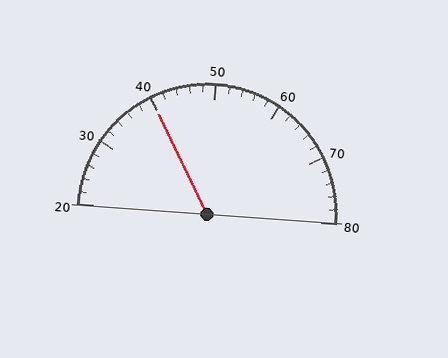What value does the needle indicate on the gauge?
The needle indicates approximately 40.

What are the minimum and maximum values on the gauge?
The gauge ranges from 20 to 80.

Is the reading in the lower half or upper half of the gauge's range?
The reading is in the lower half of the range (20 to 80).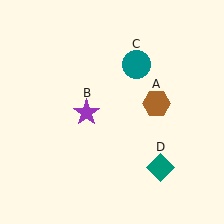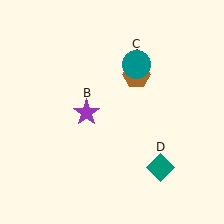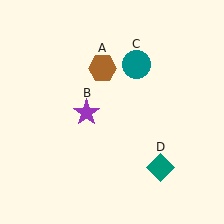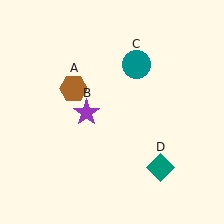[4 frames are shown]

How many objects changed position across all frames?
1 object changed position: brown hexagon (object A).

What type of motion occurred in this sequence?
The brown hexagon (object A) rotated counterclockwise around the center of the scene.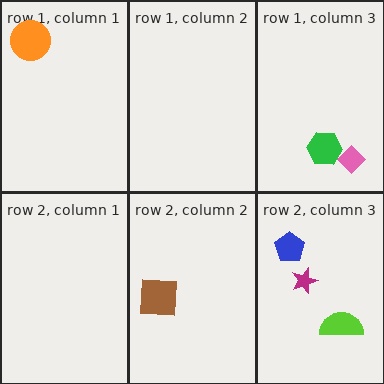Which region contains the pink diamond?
The row 1, column 3 region.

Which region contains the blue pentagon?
The row 2, column 3 region.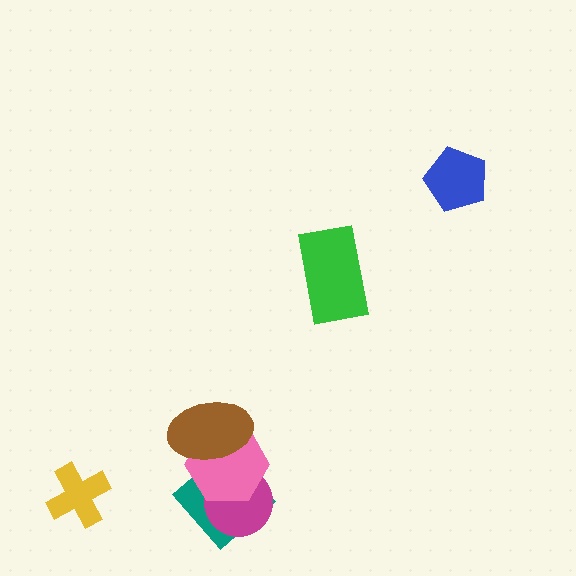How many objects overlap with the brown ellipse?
2 objects overlap with the brown ellipse.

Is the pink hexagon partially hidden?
Yes, it is partially covered by another shape.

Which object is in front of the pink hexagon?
The brown ellipse is in front of the pink hexagon.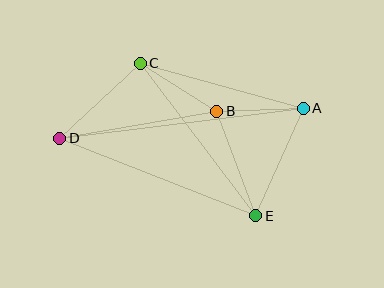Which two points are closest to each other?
Points A and B are closest to each other.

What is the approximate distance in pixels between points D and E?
The distance between D and E is approximately 211 pixels.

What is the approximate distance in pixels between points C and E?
The distance between C and E is approximately 191 pixels.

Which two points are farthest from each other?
Points A and D are farthest from each other.